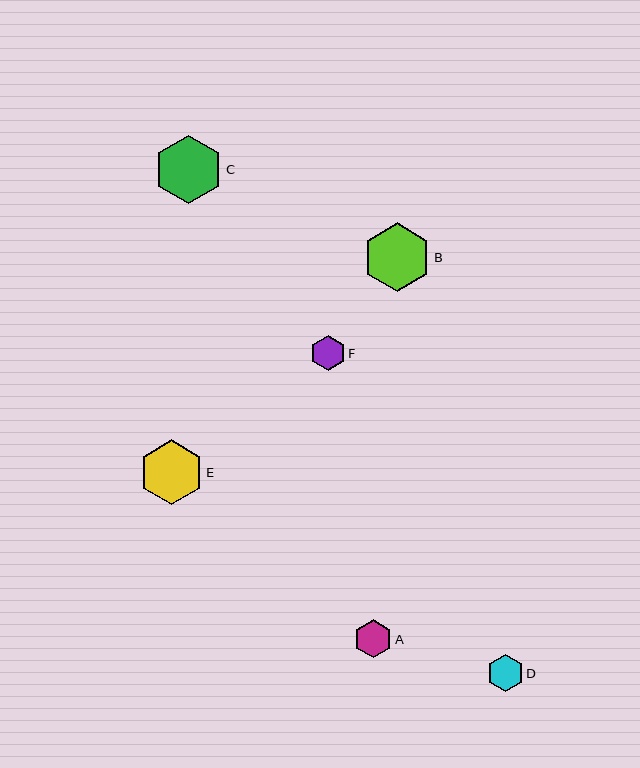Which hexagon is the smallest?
Hexagon F is the smallest with a size of approximately 35 pixels.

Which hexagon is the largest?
Hexagon B is the largest with a size of approximately 69 pixels.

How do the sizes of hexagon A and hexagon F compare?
Hexagon A and hexagon F are approximately the same size.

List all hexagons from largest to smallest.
From largest to smallest: B, C, E, A, D, F.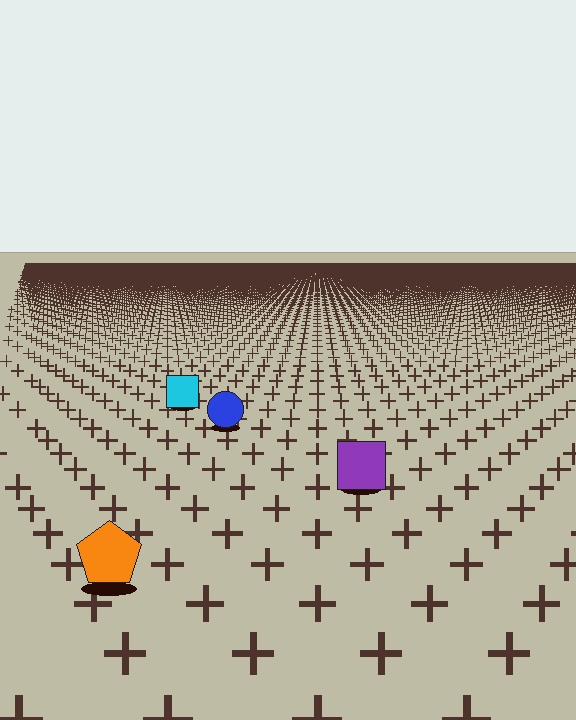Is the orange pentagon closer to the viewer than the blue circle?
Yes. The orange pentagon is closer — you can tell from the texture gradient: the ground texture is coarser near it.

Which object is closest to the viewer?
The orange pentagon is closest. The texture marks near it are larger and more spread out.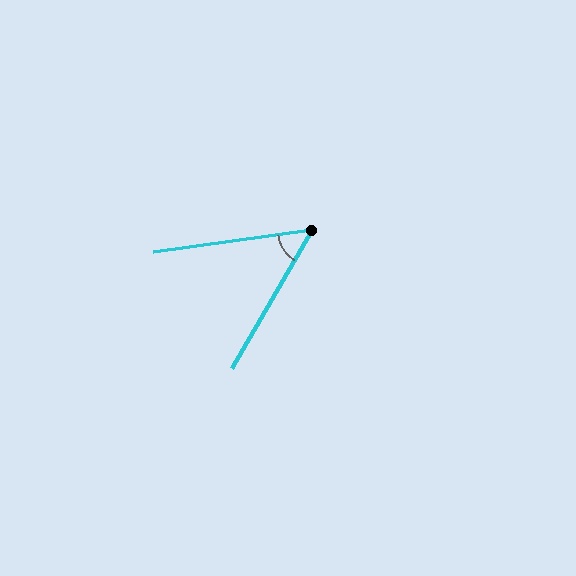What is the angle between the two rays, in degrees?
Approximately 52 degrees.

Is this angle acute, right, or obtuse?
It is acute.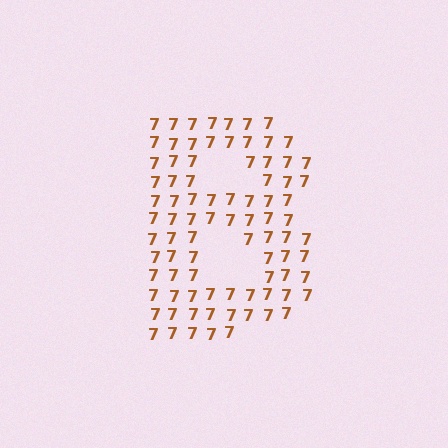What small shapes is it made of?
It is made of small digit 7's.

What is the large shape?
The large shape is the letter B.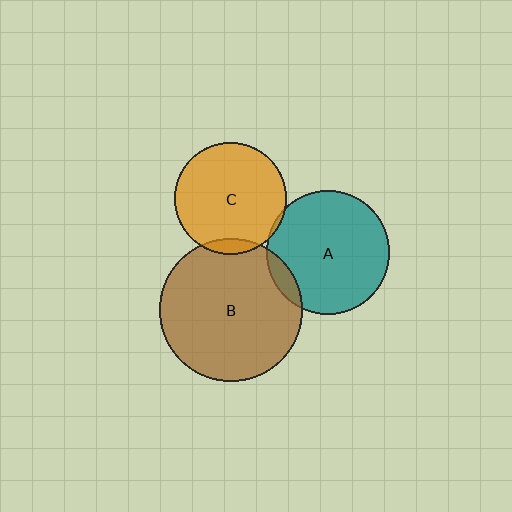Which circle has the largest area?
Circle B (brown).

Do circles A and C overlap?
Yes.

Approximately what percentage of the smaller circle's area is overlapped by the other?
Approximately 5%.